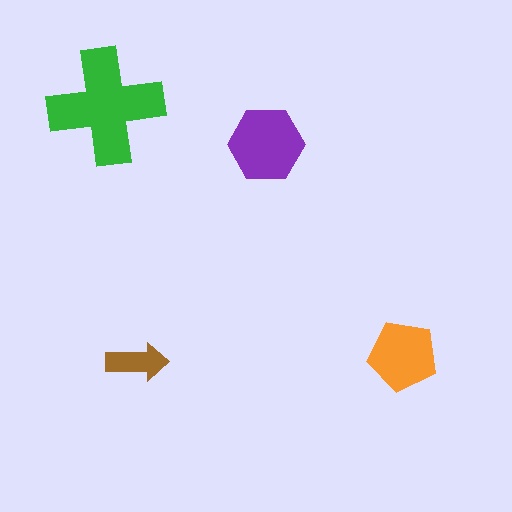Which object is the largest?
The green cross.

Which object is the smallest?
The brown arrow.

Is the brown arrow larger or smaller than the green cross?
Smaller.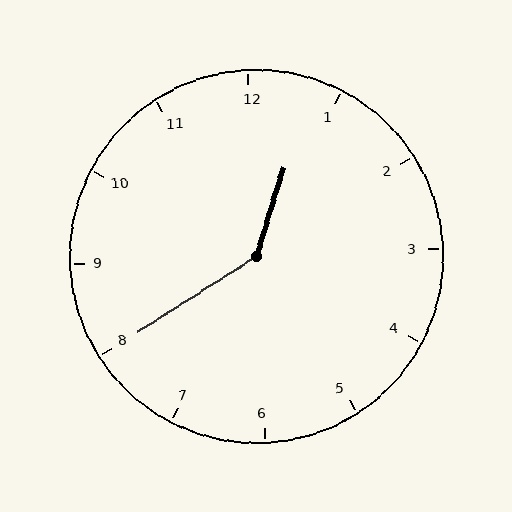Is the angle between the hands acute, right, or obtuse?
It is obtuse.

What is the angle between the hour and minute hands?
Approximately 140 degrees.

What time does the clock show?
12:40.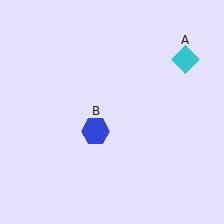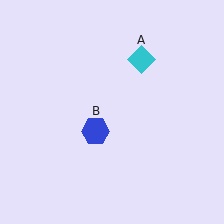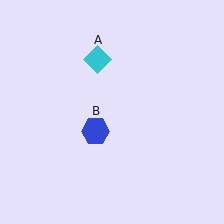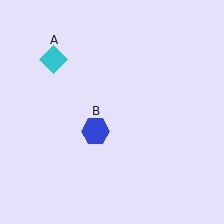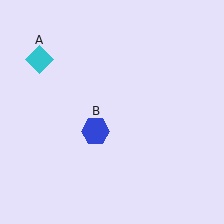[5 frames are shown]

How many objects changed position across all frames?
1 object changed position: cyan diamond (object A).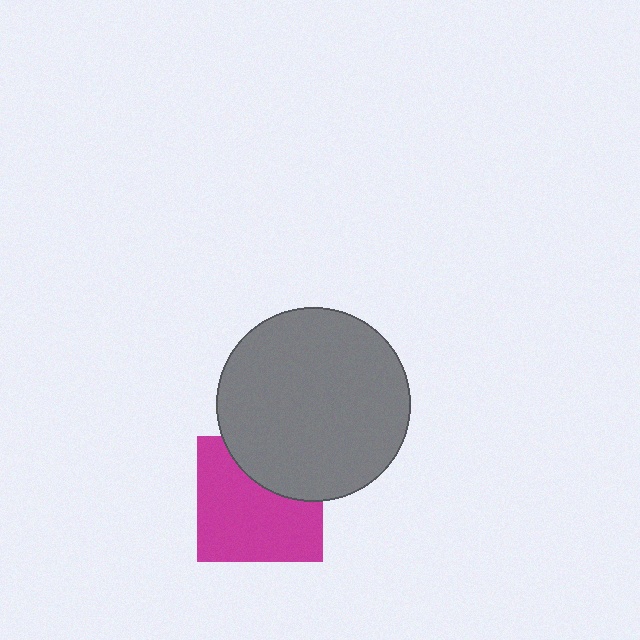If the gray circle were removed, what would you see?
You would see the complete magenta square.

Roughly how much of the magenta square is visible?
Most of it is visible (roughly 68%).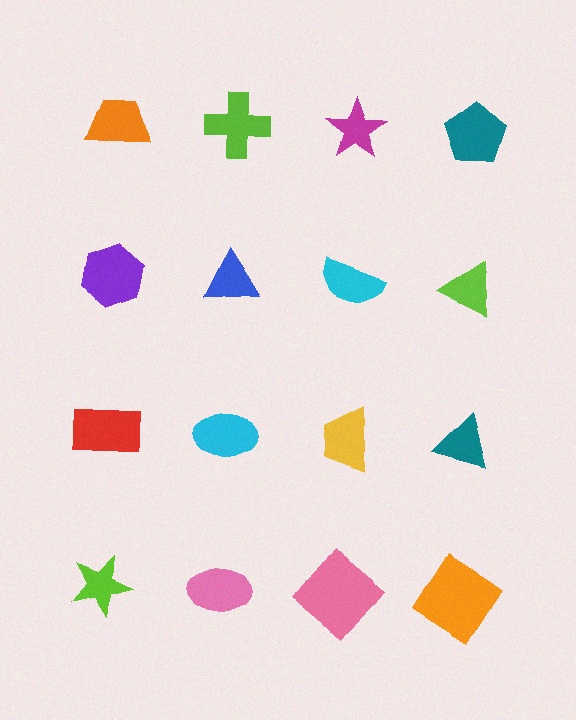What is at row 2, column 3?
A cyan semicircle.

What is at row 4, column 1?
A lime star.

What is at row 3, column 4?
A teal triangle.